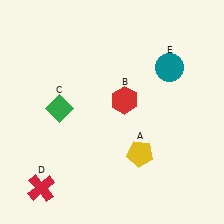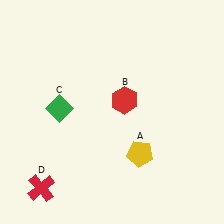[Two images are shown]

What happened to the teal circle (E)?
The teal circle (E) was removed in Image 2. It was in the top-right area of Image 1.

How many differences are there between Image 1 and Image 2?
There is 1 difference between the two images.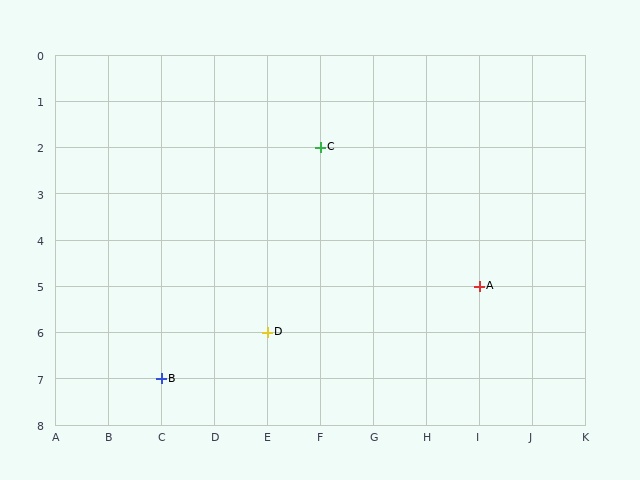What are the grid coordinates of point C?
Point C is at grid coordinates (F, 2).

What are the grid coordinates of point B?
Point B is at grid coordinates (C, 7).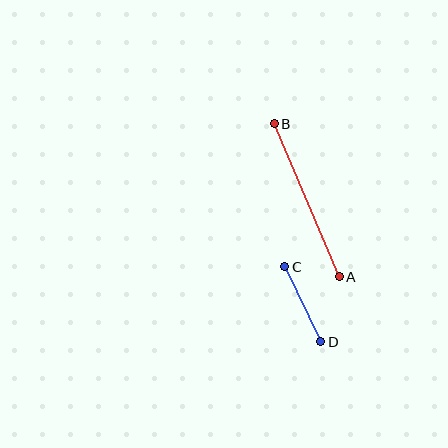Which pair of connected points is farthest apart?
Points A and B are farthest apart.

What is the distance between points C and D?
The distance is approximately 83 pixels.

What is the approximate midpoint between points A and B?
The midpoint is at approximately (307, 200) pixels.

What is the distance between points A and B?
The distance is approximately 167 pixels.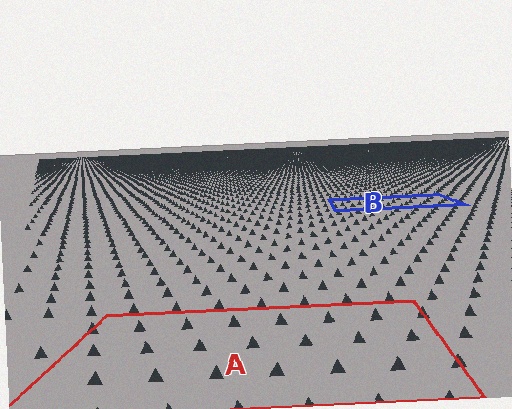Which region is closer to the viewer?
Region A is closer. The texture elements there are larger and more spread out.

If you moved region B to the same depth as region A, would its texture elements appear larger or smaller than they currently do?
They would appear larger. At a closer depth, the same texture elements are projected at a bigger on-screen size.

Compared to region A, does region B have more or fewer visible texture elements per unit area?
Region B has more texture elements per unit area — they are packed more densely because it is farther away.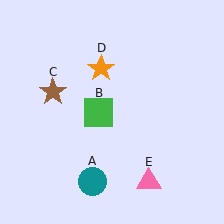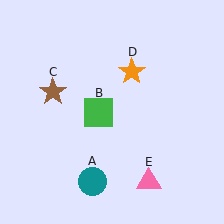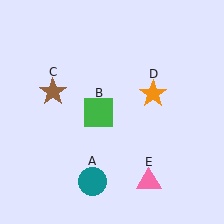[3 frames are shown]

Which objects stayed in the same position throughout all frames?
Teal circle (object A) and green square (object B) and brown star (object C) and pink triangle (object E) remained stationary.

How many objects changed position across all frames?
1 object changed position: orange star (object D).